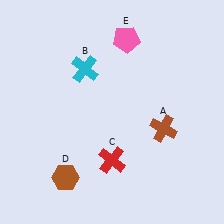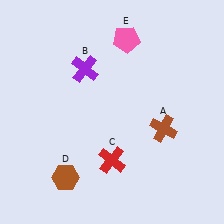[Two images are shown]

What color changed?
The cross (B) changed from cyan in Image 1 to purple in Image 2.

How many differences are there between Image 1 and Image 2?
There is 1 difference between the two images.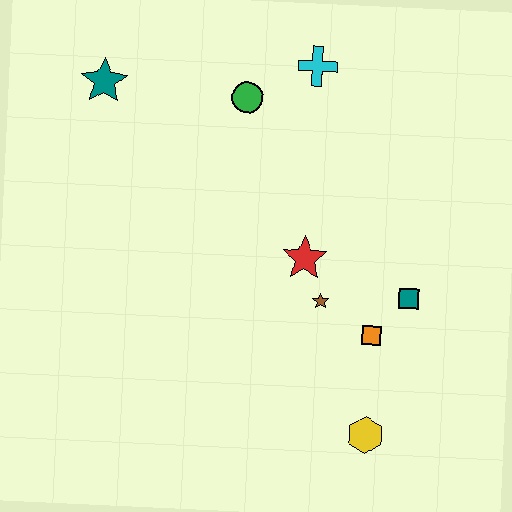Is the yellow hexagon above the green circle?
No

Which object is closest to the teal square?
The orange square is closest to the teal square.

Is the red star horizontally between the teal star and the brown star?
Yes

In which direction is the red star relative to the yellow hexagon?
The red star is above the yellow hexagon.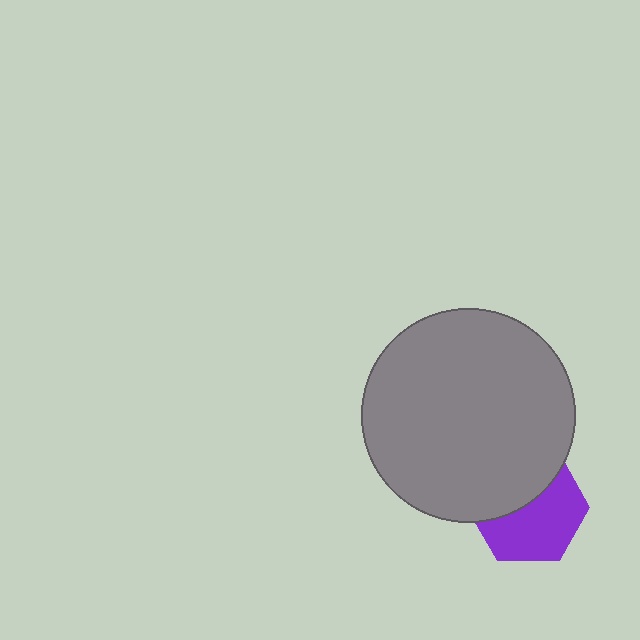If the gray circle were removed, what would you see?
You would see the complete purple hexagon.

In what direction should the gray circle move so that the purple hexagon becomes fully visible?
The gray circle should move up. That is the shortest direction to clear the overlap and leave the purple hexagon fully visible.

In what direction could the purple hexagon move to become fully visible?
The purple hexagon could move down. That would shift it out from behind the gray circle entirely.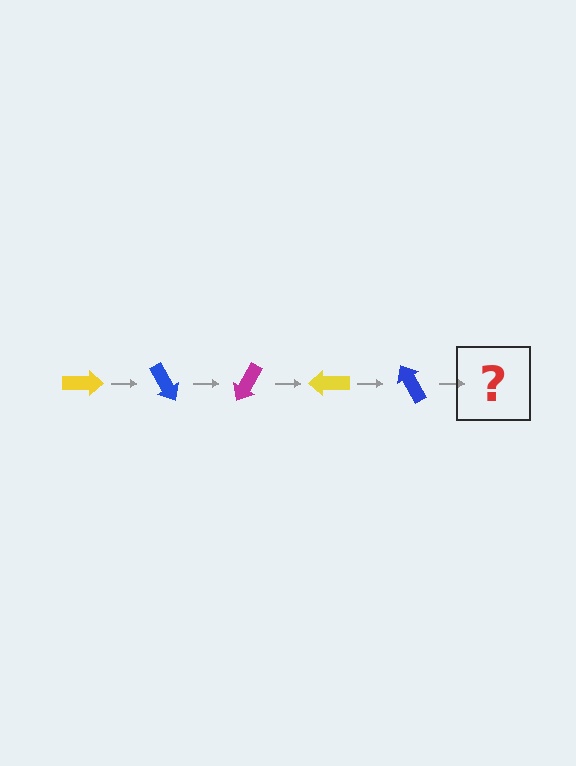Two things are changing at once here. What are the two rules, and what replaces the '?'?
The two rules are that it rotates 60 degrees each step and the color cycles through yellow, blue, and magenta. The '?' should be a magenta arrow, rotated 300 degrees from the start.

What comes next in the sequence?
The next element should be a magenta arrow, rotated 300 degrees from the start.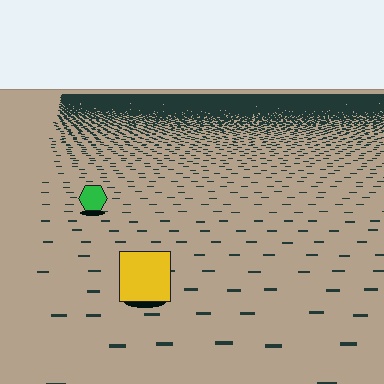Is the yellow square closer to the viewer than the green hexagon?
Yes. The yellow square is closer — you can tell from the texture gradient: the ground texture is coarser near it.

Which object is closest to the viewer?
The yellow square is closest. The texture marks near it are larger and more spread out.